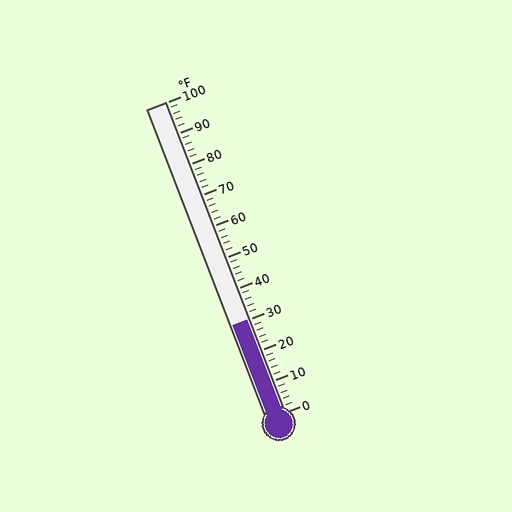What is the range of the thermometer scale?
The thermometer scale ranges from 0°F to 100°F.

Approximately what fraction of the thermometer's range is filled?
The thermometer is filled to approximately 30% of its range.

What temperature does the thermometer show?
The thermometer shows approximately 30°F.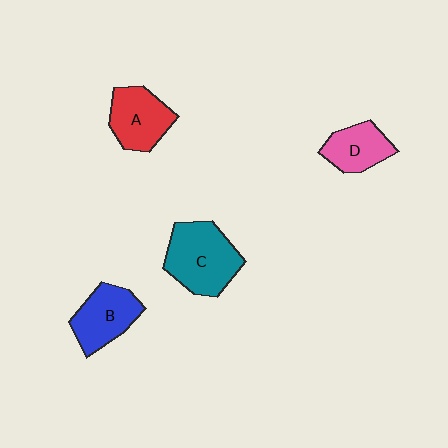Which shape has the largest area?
Shape C (teal).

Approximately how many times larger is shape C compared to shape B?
Approximately 1.3 times.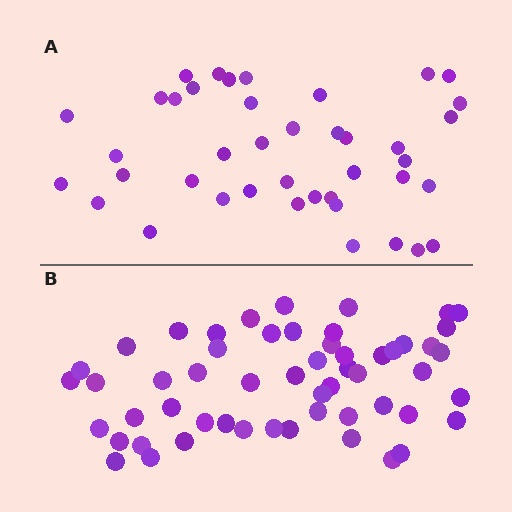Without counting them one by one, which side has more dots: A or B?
Region B (the bottom region) has more dots.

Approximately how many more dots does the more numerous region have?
Region B has approximately 15 more dots than region A.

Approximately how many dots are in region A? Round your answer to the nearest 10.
About 40 dots. (The exact count is 41, which rounds to 40.)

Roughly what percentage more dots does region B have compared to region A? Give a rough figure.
About 35% more.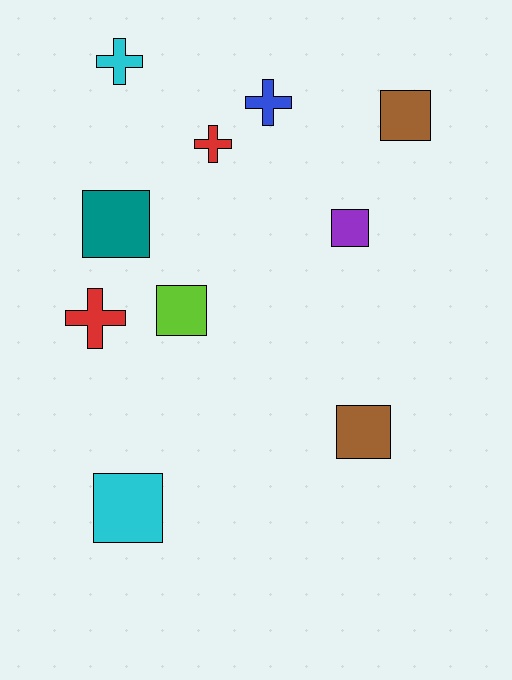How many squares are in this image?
There are 6 squares.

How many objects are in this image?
There are 10 objects.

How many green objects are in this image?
There are no green objects.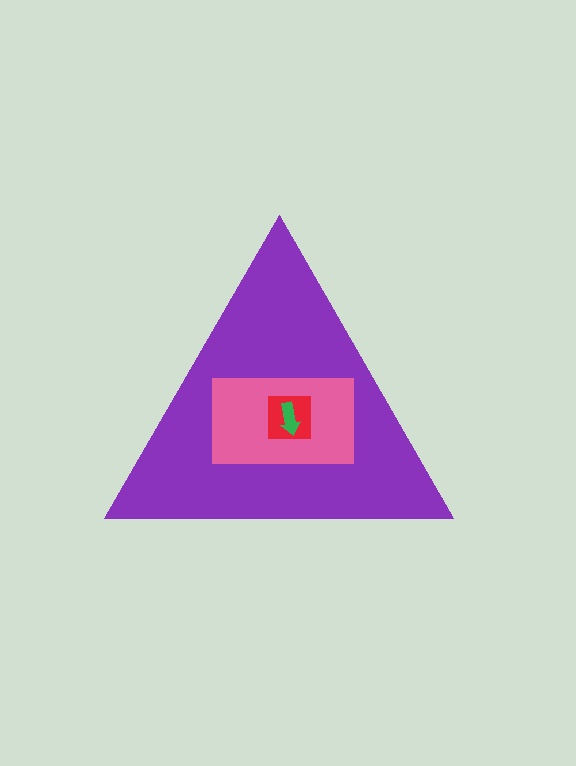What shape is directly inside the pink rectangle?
The red square.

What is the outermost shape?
The purple triangle.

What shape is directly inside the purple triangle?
The pink rectangle.